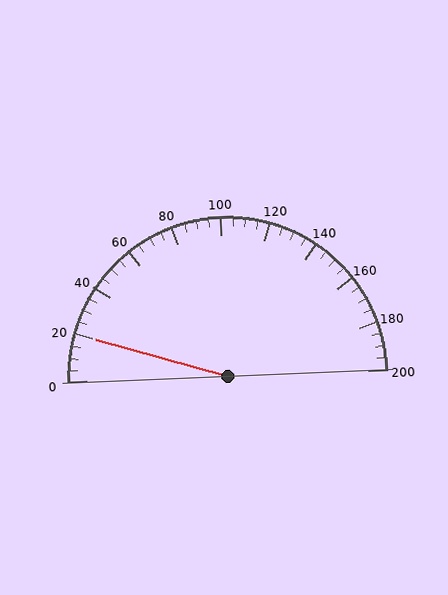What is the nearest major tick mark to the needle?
The nearest major tick mark is 20.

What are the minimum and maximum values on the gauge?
The gauge ranges from 0 to 200.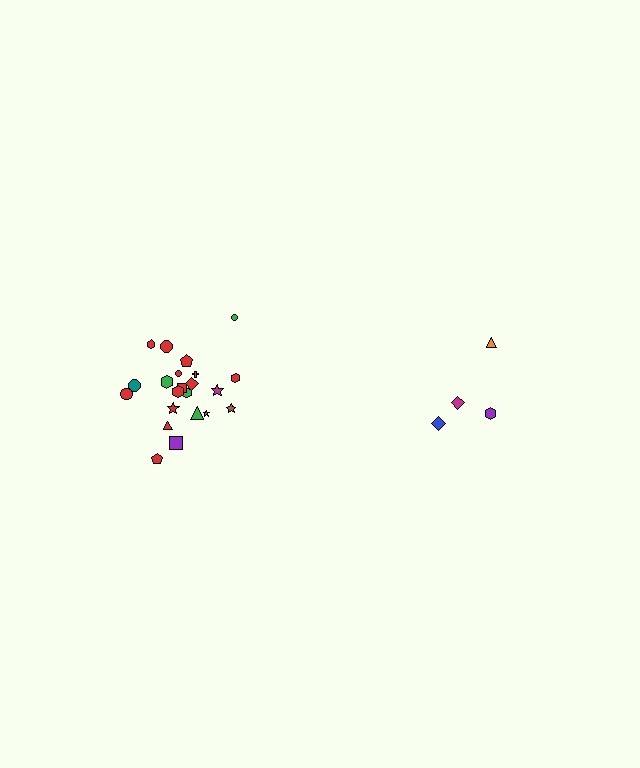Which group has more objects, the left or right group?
The left group.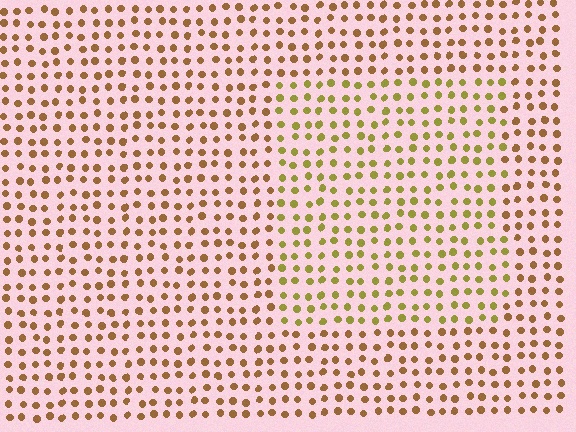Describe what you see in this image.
The image is filled with small brown elements in a uniform arrangement. A rectangle-shaped region is visible where the elements are tinted to a slightly different hue, forming a subtle color boundary.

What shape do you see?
I see a rectangle.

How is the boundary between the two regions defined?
The boundary is defined purely by a slight shift in hue (about 33 degrees). Spacing, size, and orientation are identical on both sides.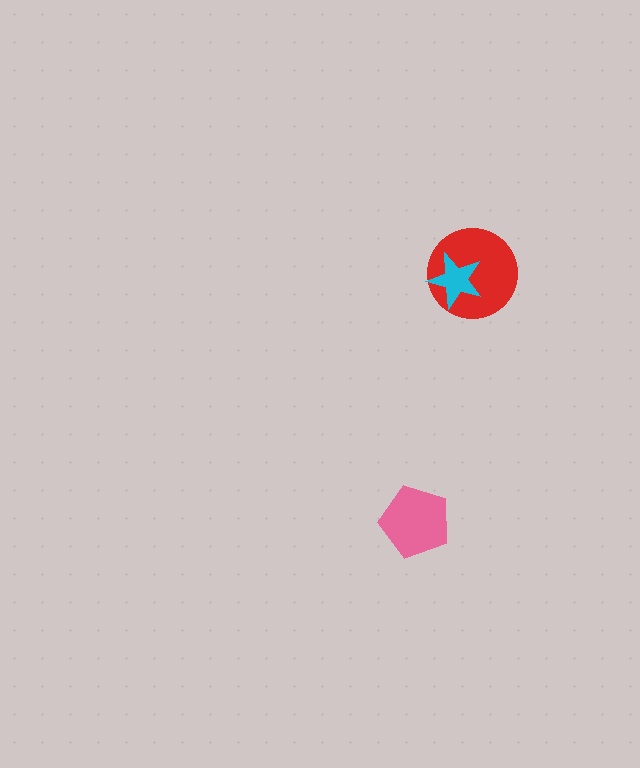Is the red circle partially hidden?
Yes, it is partially covered by another shape.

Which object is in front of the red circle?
The cyan star is in front of the red circle.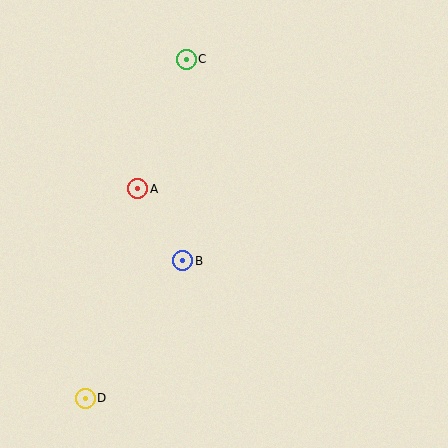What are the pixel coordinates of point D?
Point D is at (85, 398).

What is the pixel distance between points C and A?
The distance between C and A is 138 pixels.